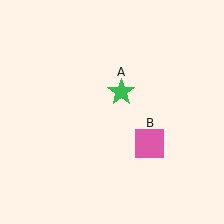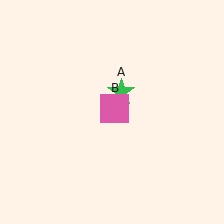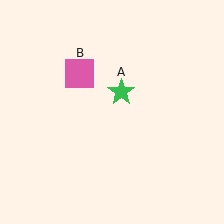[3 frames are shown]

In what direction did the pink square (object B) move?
The pink square (object B) moved up and to the left.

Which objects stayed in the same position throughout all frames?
Green star (object A) remained stationary.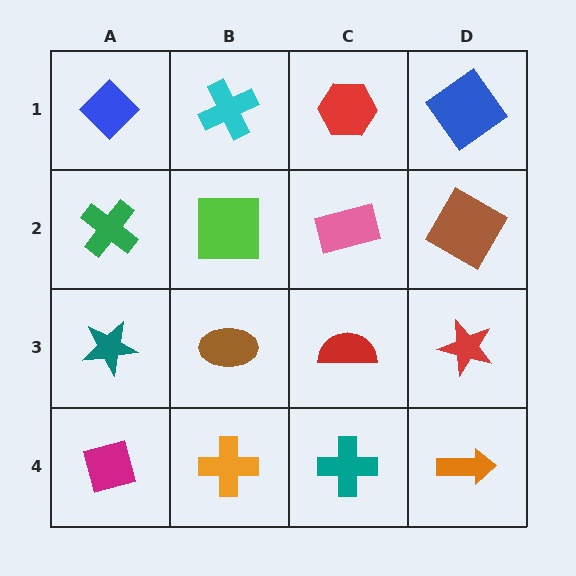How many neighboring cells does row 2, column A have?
3.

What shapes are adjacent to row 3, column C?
A pink rectangle (row 2, column C), a teal cross (row 4, column C), a brown ellipse (row 3, column B), a red star (row 3, column D).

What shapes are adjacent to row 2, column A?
A blue diamond (row 1, column A), a teal star (row 3, column A), a lime square (row 2, column B).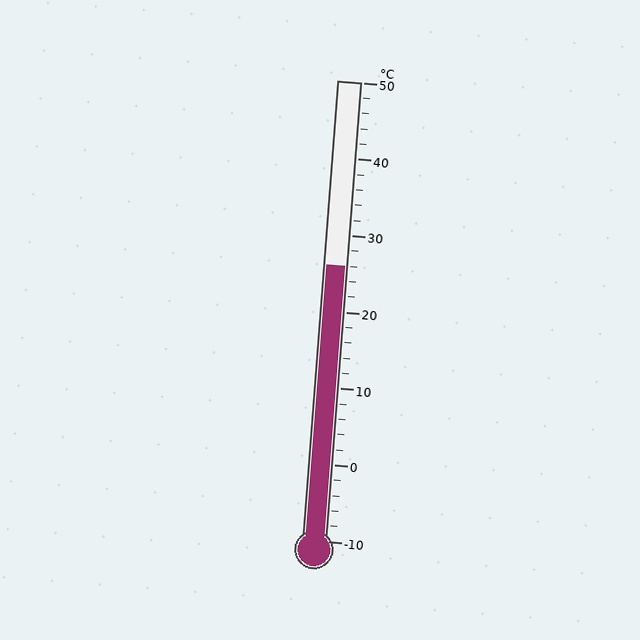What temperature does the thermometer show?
The thermometer shows approximately 26°C.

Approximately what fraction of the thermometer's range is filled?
The thermometer is filled to approximately 60% of its range.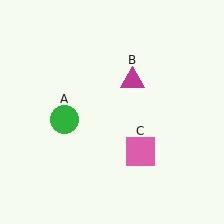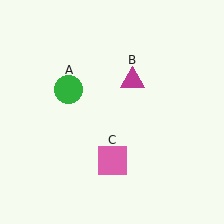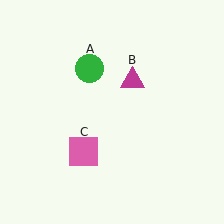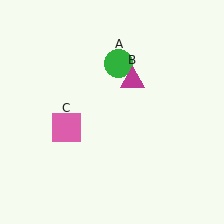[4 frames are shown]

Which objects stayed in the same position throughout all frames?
Magenta triangle (object B) remained stationary.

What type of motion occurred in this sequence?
The green circle (object A), pink square (object C) rotated clockwise around the center of the scene.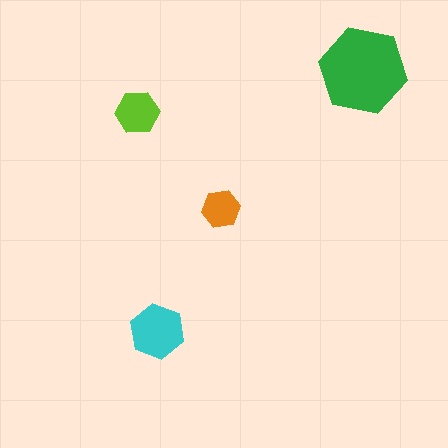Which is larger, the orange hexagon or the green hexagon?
The green one.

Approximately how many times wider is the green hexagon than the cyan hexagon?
About 1.5 times wider.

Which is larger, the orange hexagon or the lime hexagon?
The lime one.